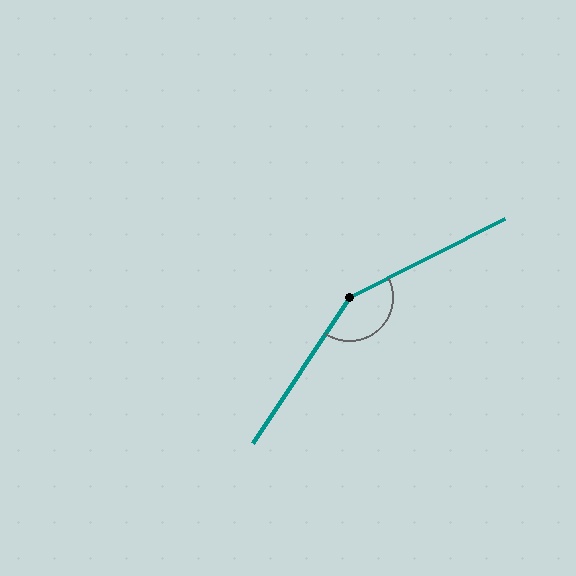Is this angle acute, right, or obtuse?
It is obtuse.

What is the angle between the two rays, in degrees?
Approximately 150 degrees.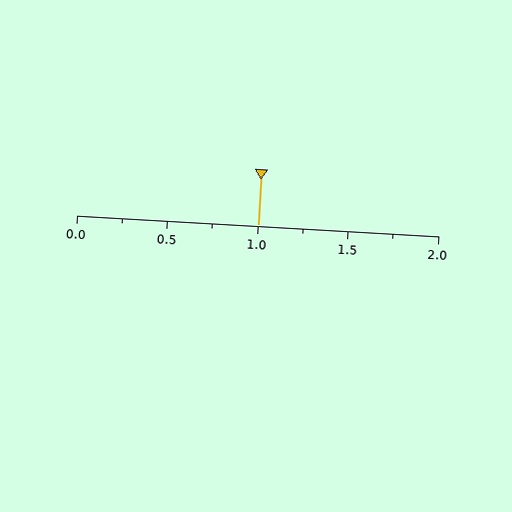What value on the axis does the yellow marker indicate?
The marker indicates approximately 1.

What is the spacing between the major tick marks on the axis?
The major ticks are spaced 0.5 apart.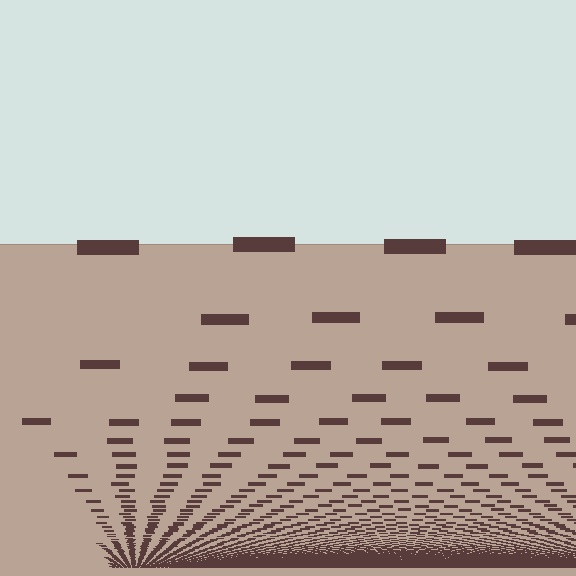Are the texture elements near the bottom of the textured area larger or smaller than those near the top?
Smaller. The gradient is inverted — elements near the bottom are smaller and denser.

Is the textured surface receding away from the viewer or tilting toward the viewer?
The surface appears to tilt toward the viewer. Texture elements get larger and sparser toward the top.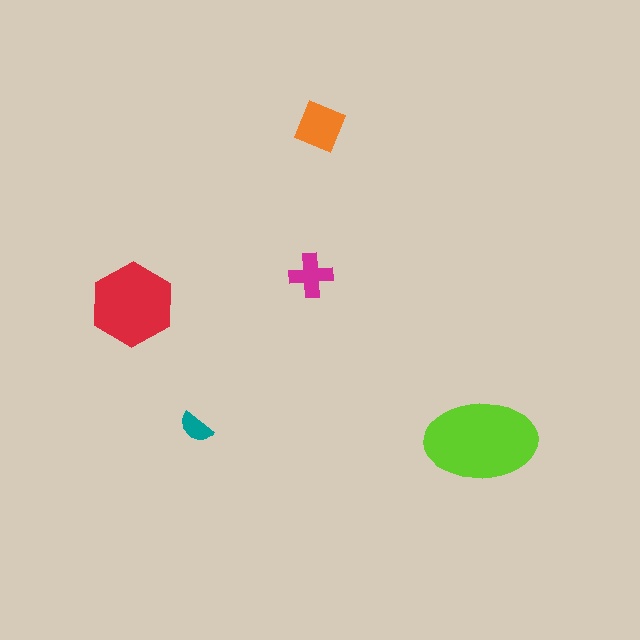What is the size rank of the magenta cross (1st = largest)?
4th.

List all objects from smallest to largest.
The teal semicircle, the magenta cross, the orange square, the red hexagon, the lime ellipse.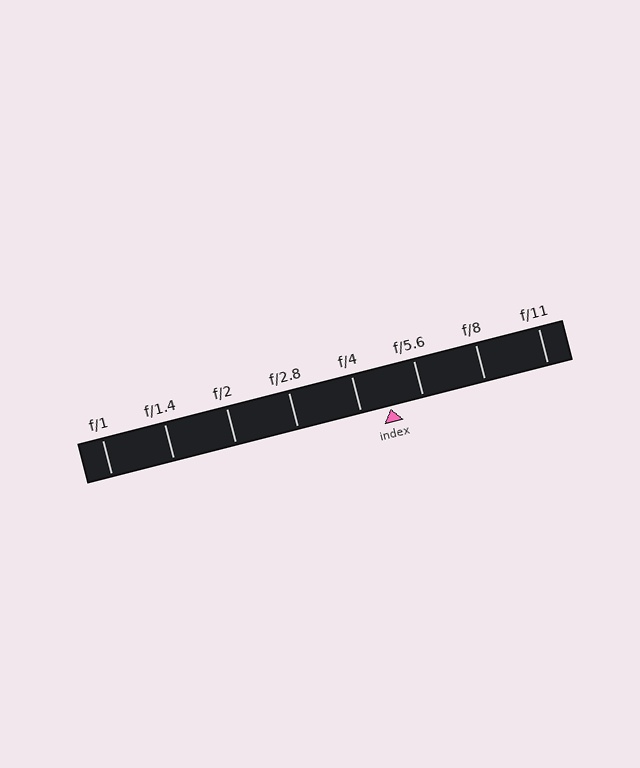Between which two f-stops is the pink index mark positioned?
The index mark is between f/4 and f/5.6.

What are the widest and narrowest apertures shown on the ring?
The widest aperture shown is f/1 and the narrowest is f/11.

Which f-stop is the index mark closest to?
The index mark is closest to f/4.